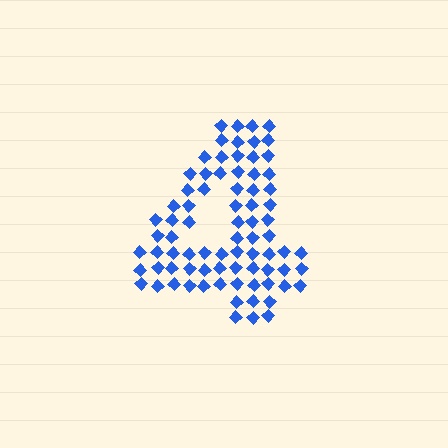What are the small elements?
The small elements are diamonds.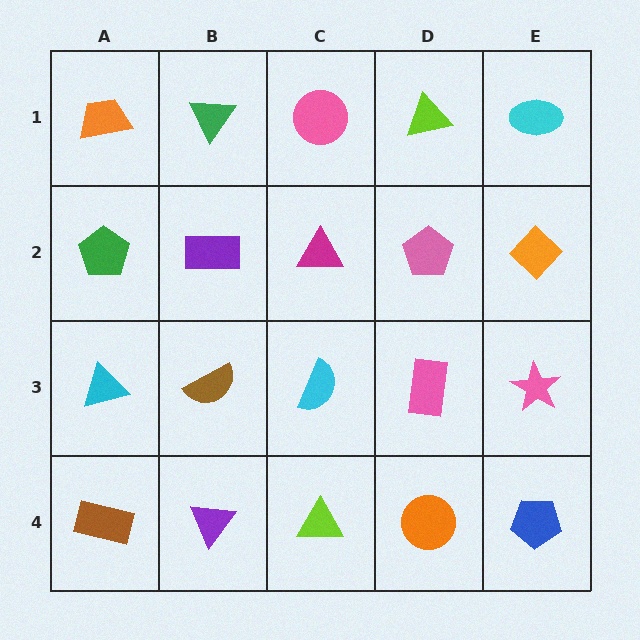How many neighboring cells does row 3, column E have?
3.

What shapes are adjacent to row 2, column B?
A green triangle (row 1, column B), a brown semicircle (row 3, column B), a green pentagon (row 2, column A), a magenta triangle (row 2, column C).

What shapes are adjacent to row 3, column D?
A pink pentagon (row 2, column D), an orange circle (row 4, column D), a cyan semicircle (row 3, column C), a pink star (row 3, column E).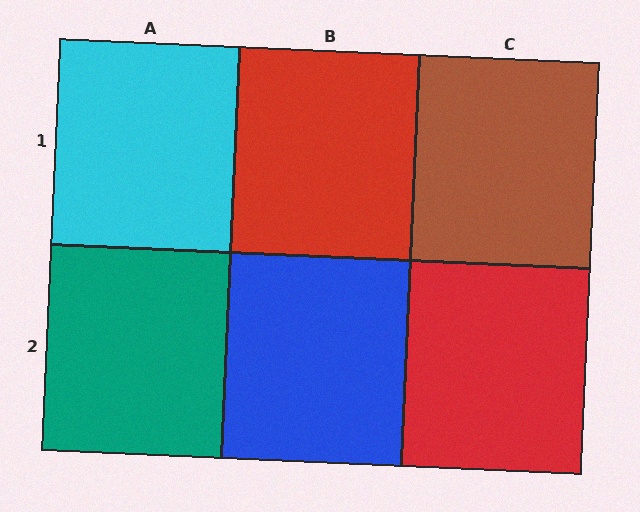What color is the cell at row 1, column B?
Red.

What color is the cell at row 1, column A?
Cyan.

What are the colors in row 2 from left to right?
Teal, blue, red.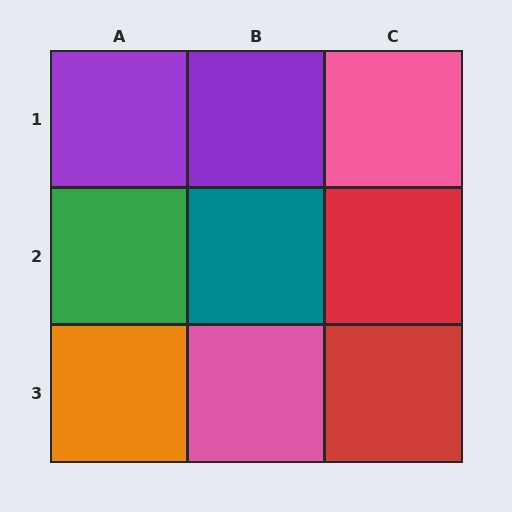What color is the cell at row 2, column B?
Teal.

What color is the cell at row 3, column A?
Orange.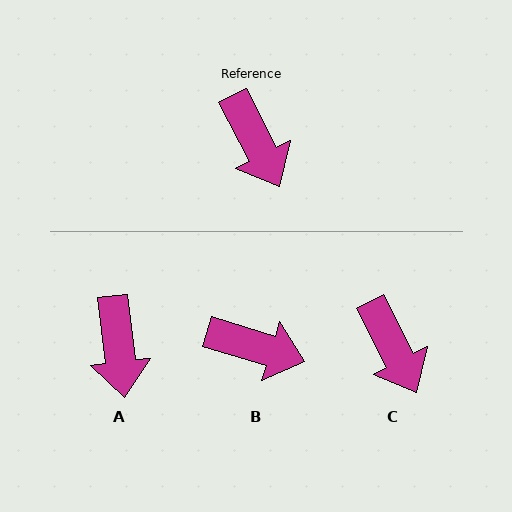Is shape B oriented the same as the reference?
No, it is off by about 46 degrees.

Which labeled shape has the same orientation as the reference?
C.